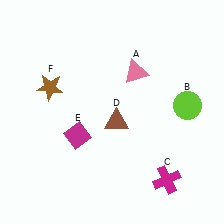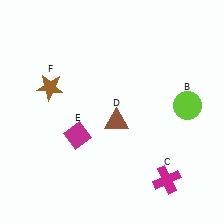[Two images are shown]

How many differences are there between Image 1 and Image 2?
There is 1 difference between the two images.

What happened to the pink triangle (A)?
The pink triangle (A) was removed in Image 2. It was in the top-right area of Image 1.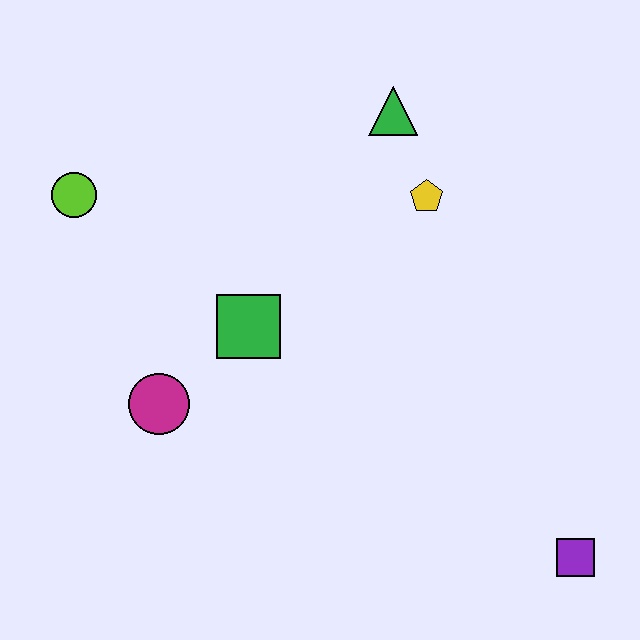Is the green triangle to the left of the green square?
No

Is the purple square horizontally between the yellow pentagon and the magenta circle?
No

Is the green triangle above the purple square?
Yes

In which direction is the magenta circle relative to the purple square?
The magenta circle is to the left of the purple square.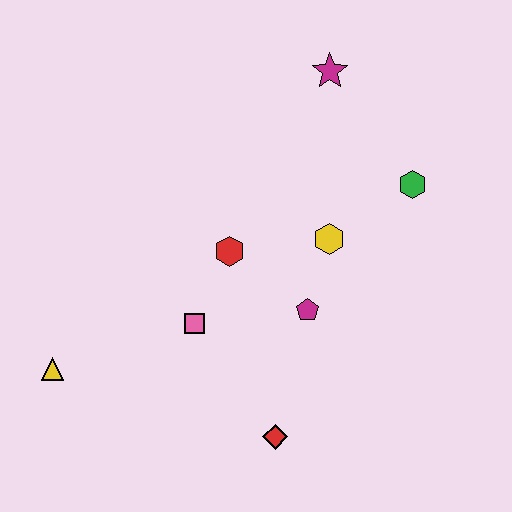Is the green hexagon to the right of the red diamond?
Yes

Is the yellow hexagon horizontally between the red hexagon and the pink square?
No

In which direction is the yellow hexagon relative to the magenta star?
The yellow hexagon is below the magenta star.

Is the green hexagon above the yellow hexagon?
Yes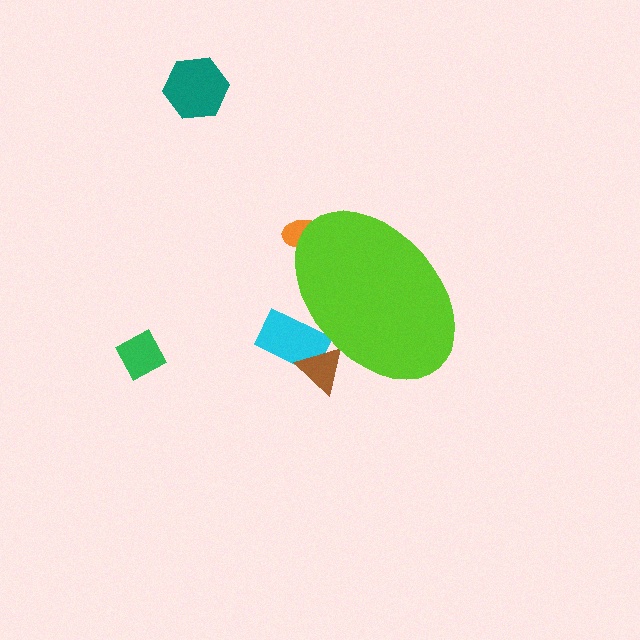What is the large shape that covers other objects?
A lime ellipse.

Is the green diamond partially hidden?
No, the green diamond is fully visible.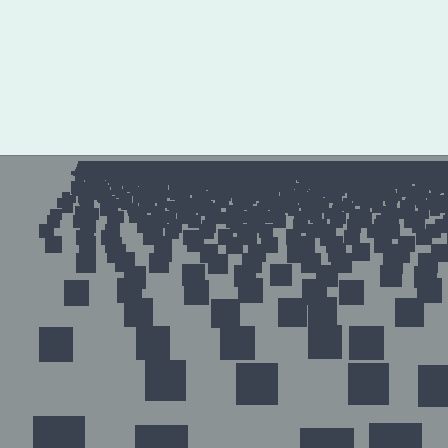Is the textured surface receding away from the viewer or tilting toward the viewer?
The surface is receding away from the viewer. Texture elements get smaller and denser toward the top.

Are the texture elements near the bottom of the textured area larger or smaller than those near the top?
Larger. Near the bottom, elements are closer to the viewer and appear at a bigger on-screen size.